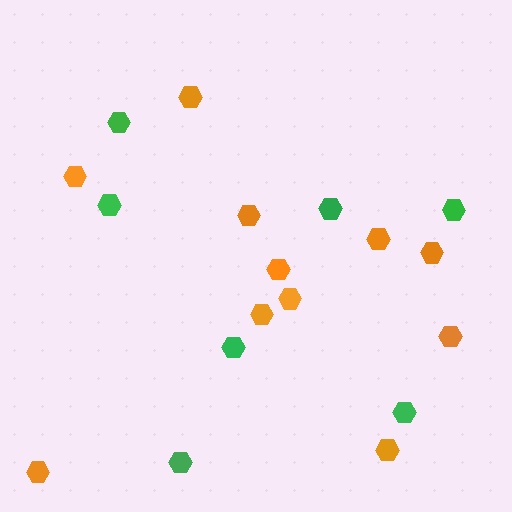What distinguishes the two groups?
There are 2 groups: one group of orange hexagons (11) and one group of green hexagons (7).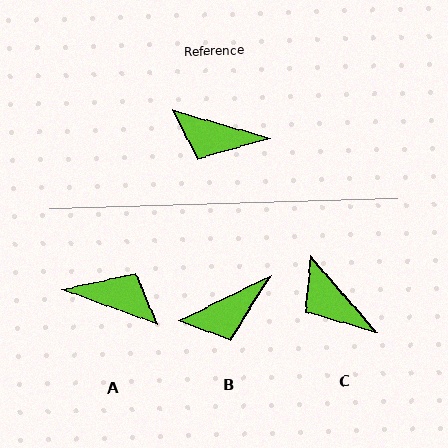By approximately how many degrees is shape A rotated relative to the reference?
Approximately 176 degrees counter-clockwise.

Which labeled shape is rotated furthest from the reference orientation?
A, about 176 degrees away.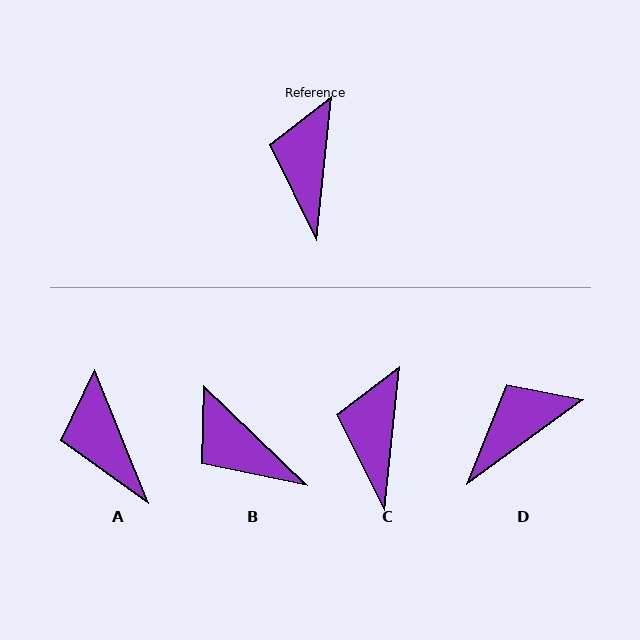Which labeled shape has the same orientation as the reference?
C.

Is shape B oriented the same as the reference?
No, it is off by about 52 degrees.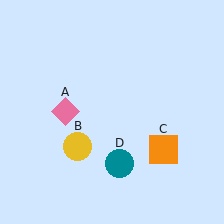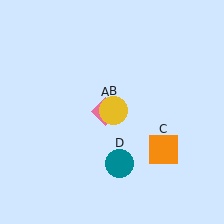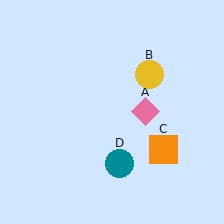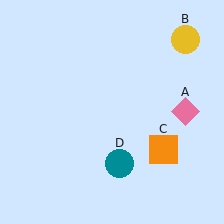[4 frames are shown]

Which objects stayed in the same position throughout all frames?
Orange square (object C) and teal circle (object D) remained stationary.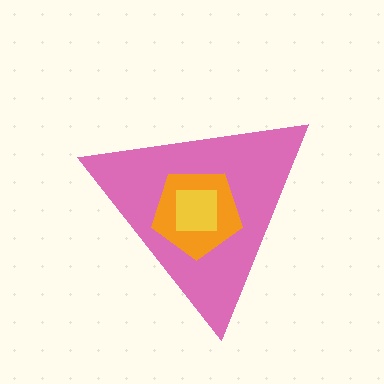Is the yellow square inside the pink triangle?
Yes.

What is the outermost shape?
The pink triangle.